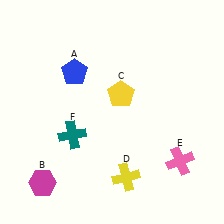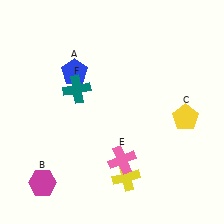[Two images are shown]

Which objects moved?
The objects that moved are: the yellow pentagon (C), the pink cross (E), the teal cross (F).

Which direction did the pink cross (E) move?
The pink cross (E) moved left.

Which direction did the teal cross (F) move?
The teal cross (F) moved up.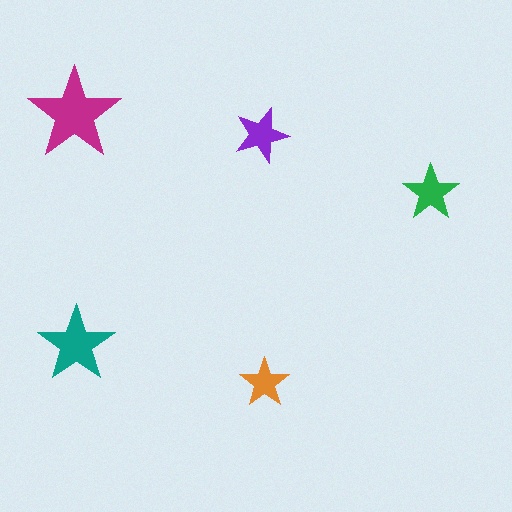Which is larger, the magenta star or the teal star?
The magenta one.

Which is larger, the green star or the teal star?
The teal one.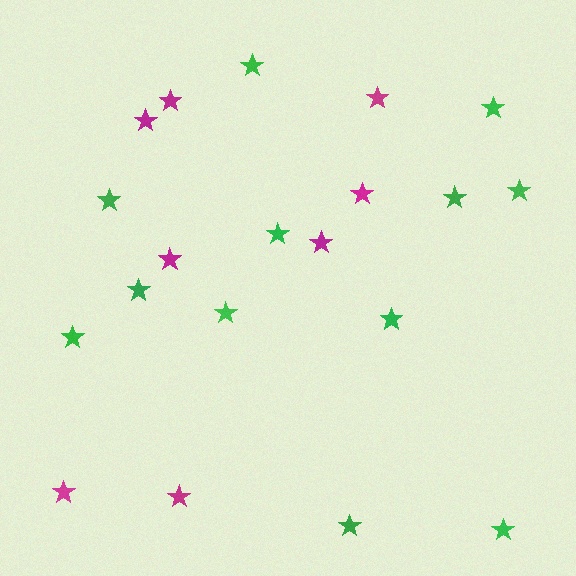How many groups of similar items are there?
There are 2 groups: one group of magenta stars (8) and one group of green stars (12).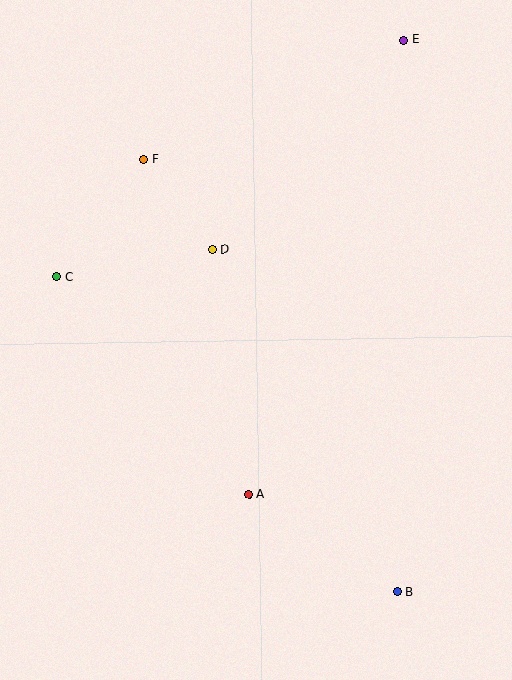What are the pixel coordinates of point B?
Point B is at (397, 591).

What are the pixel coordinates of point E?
Point E is at (404, 40).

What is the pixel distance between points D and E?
The distance between D and E is 285 pixels.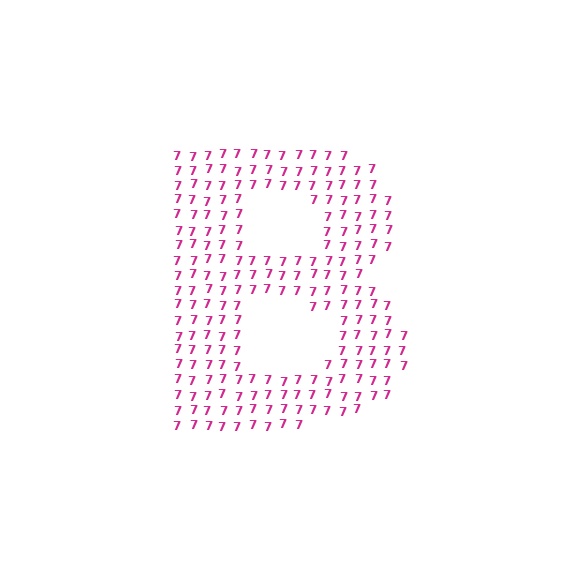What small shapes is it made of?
It is made of small digit 7's.